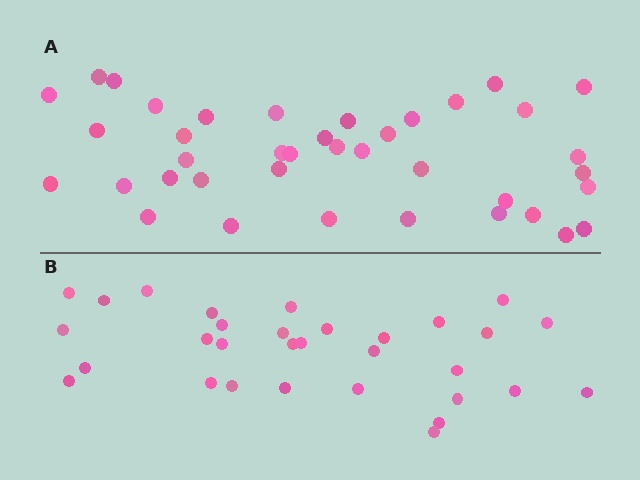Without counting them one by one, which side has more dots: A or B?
Region A (the top region) has more dots.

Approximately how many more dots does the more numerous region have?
Region A has roughly 8 or so more dots than region B.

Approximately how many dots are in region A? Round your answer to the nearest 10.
About 40 dots. (The exact count is 39, which rounds to 40.)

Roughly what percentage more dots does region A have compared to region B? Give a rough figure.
About 25% more.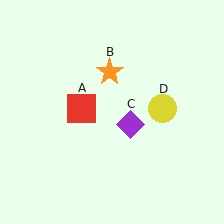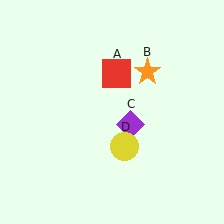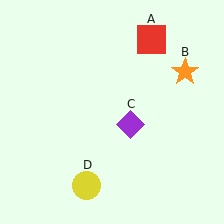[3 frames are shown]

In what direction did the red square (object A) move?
The red square (object A) moved up and to the right.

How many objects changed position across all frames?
3 objects changed position: red square (object A), orange star (object B), yellow circle (object D).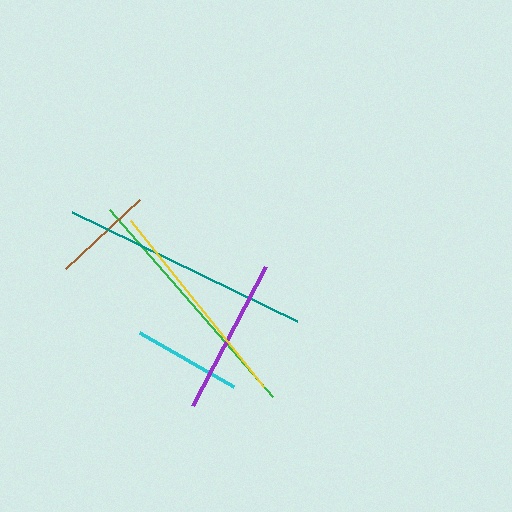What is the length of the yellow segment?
The yellow segment is approximately 212 pixels long.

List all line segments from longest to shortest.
From longest to shortest: teal, green, yellow, purple, cyan, brown.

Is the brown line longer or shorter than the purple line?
The purple line is longer than the brown line.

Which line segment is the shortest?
The brown line is the shortest at approximately 101 pixels.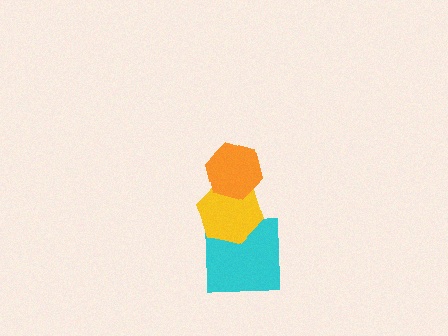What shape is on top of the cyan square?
The yellow hexagon is on top of the cyan square.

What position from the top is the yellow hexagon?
The yellow hexagon is 2nd from the top.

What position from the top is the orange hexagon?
The orange hexagon is 1st from the top.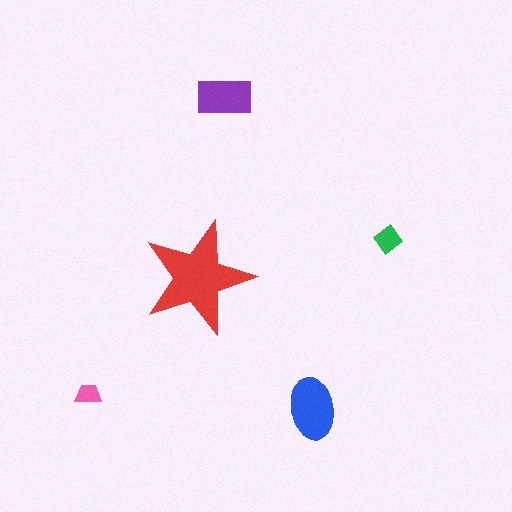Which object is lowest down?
The blue ellipse is bottommost.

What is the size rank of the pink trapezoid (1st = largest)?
5th.